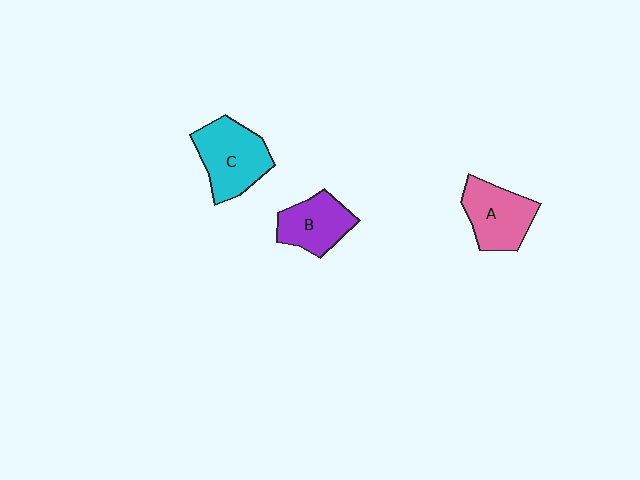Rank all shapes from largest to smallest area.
From largest to smallest: C (cyan), A (pink), B (purple).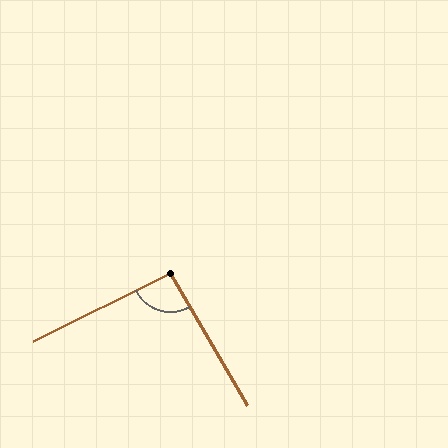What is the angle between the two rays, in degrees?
Approximately 94 degrees.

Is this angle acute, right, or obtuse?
It is approximately a right angle.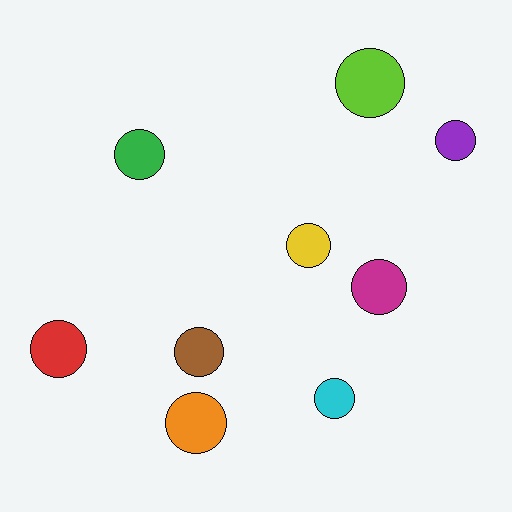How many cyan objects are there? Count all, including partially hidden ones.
There is 1 cyan object.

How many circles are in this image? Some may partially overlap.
There are 9 circles.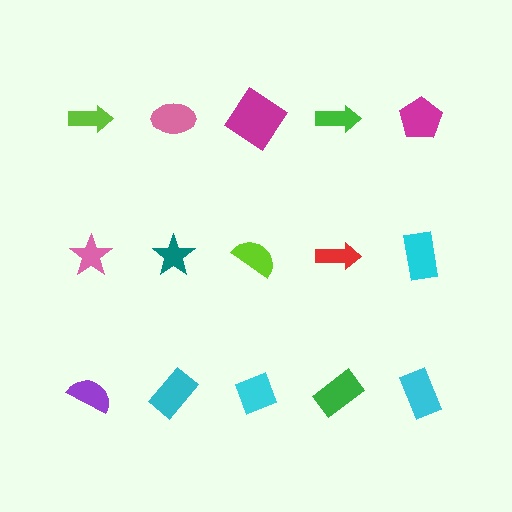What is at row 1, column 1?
A lime arrow.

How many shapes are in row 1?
5 shapes.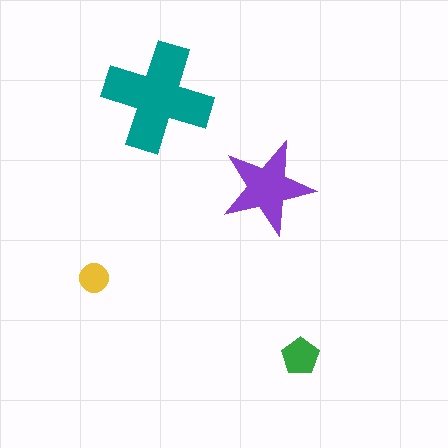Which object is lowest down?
The green pentagon is bottommost.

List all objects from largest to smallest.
The teal cross, the purple star, the green pentagon, the yellow circle.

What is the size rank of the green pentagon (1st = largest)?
3rd.